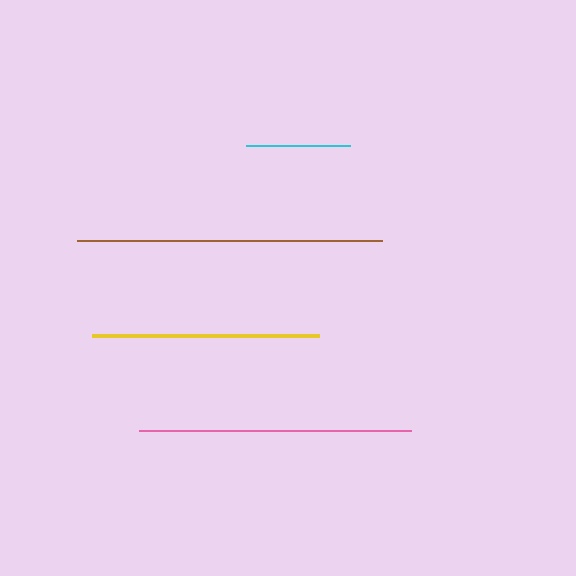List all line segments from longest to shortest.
From longest to shortest: brown, pink, yellow, cyan.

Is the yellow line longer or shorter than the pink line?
The pink line is longer than the yellow line.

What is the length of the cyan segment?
The cyan segment is approximately 104 pixels long.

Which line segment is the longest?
The brown line is the longest at approximately 305 pixels.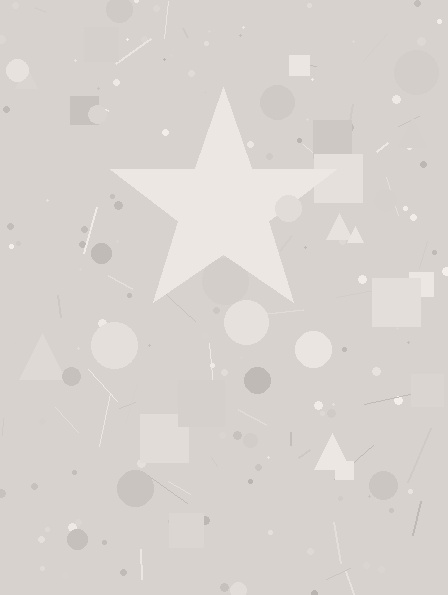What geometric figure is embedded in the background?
A star is embedded in the background.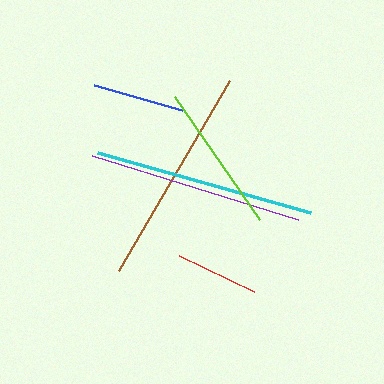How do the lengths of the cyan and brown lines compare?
The cyan and brown lines are approximately the same length.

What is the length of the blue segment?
The blue segment is approximately 91 pixels long.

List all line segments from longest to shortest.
From longest to shortest: cyan, brown, purple, lime, blue, red.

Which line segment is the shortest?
The red line is the shortest at approximately 82 pixels.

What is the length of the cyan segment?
The cyan segment is approximately 221 pixels long.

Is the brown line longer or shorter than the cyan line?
The cyan line is longer than the brown line.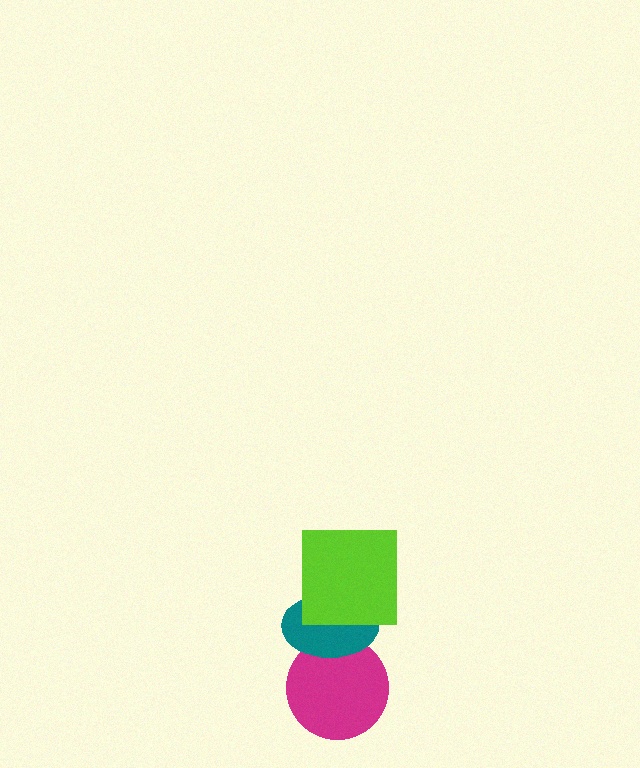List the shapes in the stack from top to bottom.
From top to bottom: the lime square, the teal ellipse, the magenta circle.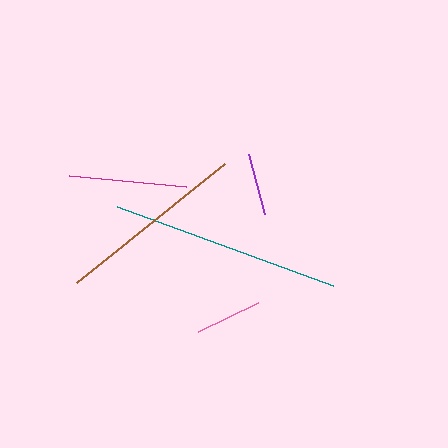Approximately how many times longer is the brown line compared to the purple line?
The brown line is approximately 3.0 times the length of the purple line.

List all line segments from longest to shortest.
From longest to shortest: teal, brown, magenta, pink, purple.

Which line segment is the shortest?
The purple line is the shortest at approximately 63 pixels.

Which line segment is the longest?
The teal line is the longest at approximately 229 pixels.